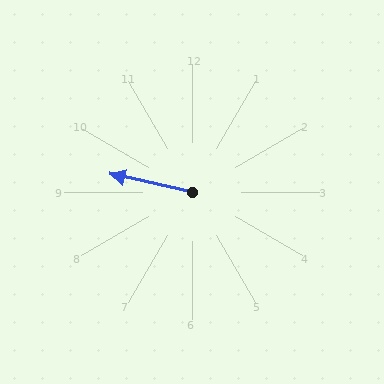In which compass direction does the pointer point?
West.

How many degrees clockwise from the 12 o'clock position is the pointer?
Approximately 282 degrees.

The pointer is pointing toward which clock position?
Roughly 9 o'clock.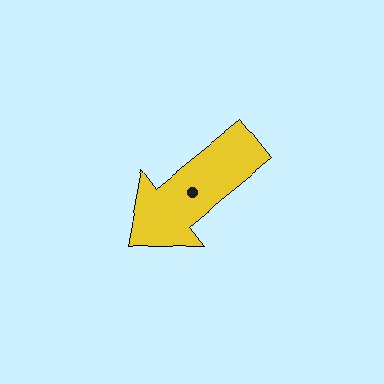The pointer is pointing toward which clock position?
Roughly 8 o'clock.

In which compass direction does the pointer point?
Southwest.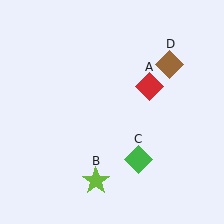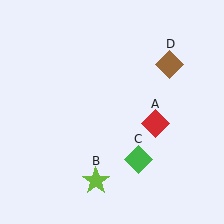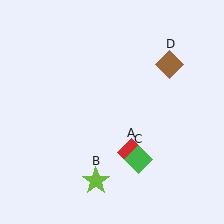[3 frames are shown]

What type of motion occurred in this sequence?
The red diamond (object A) rotated clockwise around the center of the scene.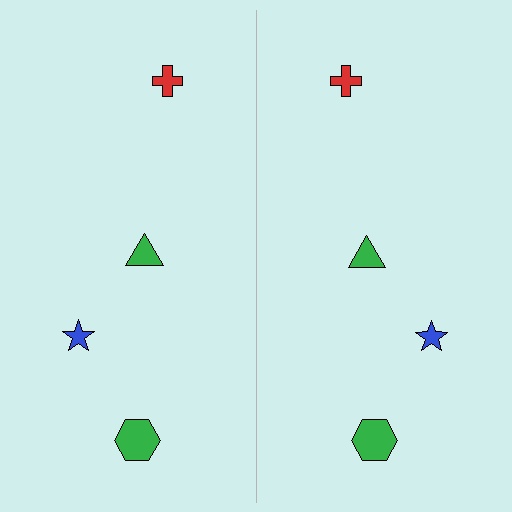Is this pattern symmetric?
Yes, this pattern has bilateral (reflection) symmetry.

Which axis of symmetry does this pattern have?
The pattern has a vertical axis of symmetry running through the center of the image.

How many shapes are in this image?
There are 8 shapes in this image.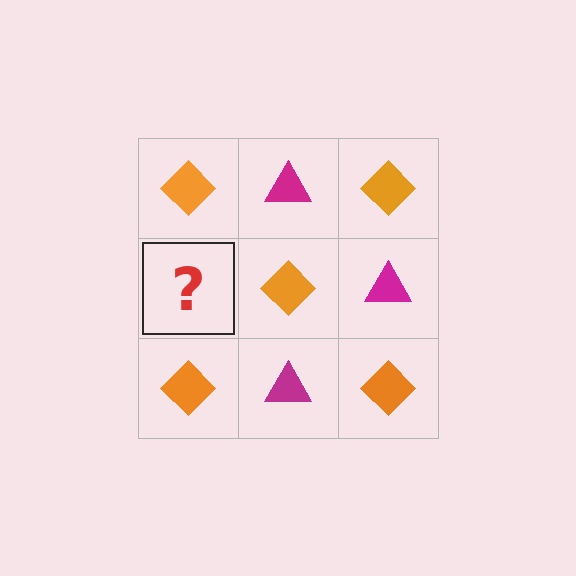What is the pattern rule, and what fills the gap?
The rule is that it alternates orange diamond and magenta triangle in a checkerboard pattern. The gap should be filled with a magenta triangle.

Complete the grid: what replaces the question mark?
The question mark should be replaced with a magenta triangle.